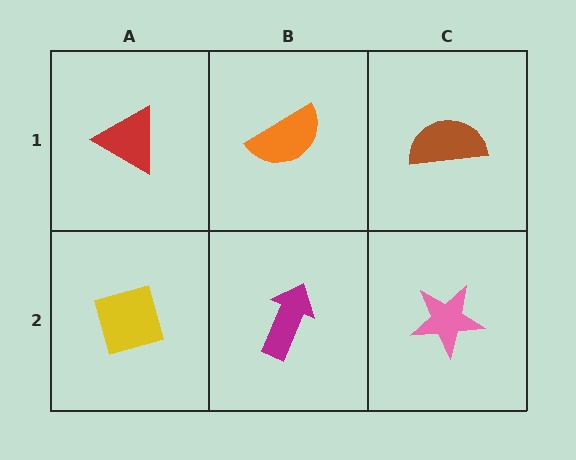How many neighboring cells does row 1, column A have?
2.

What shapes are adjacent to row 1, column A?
A yellow diamond (row 2, column A), an orange semicircle (row 1, column B).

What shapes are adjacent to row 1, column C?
A pink star (row 2, column C), an orange semicircle (row 1, column B).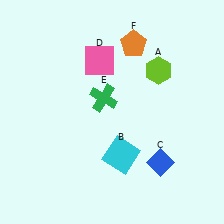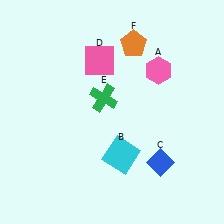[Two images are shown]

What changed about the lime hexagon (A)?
In Image 1, A is lime. In Image 2, it changed to pink.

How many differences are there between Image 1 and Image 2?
There is 1 difference between the two images.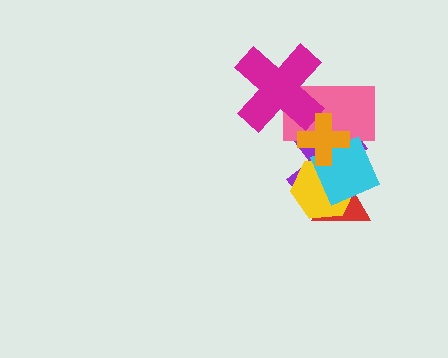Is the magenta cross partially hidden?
No, no other shape covers it.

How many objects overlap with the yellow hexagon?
4 objects overlap with the yellow hexagon.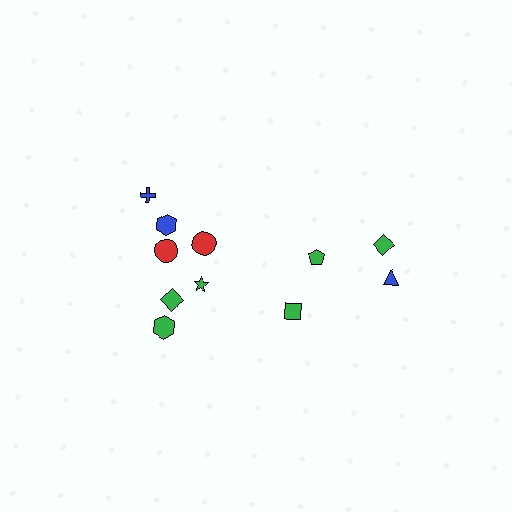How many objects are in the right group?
There are 4 objects.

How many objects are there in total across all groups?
There are 11 objects.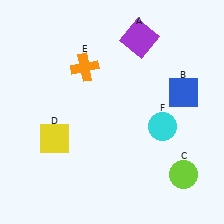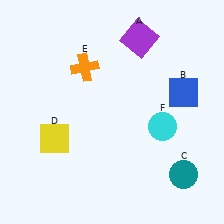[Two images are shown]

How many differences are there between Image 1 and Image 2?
There is 1 difference between the two images.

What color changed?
The circle (C) changed from lime in Image 1 to teal in Image 2.